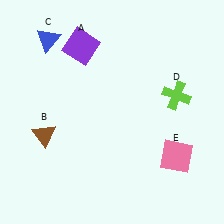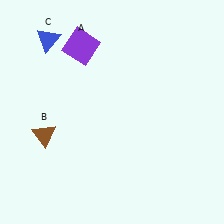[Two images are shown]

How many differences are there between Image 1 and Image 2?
There are 2 differences between the two images.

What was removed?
The pink square (E), the lime cross (D) were removed in Image 2.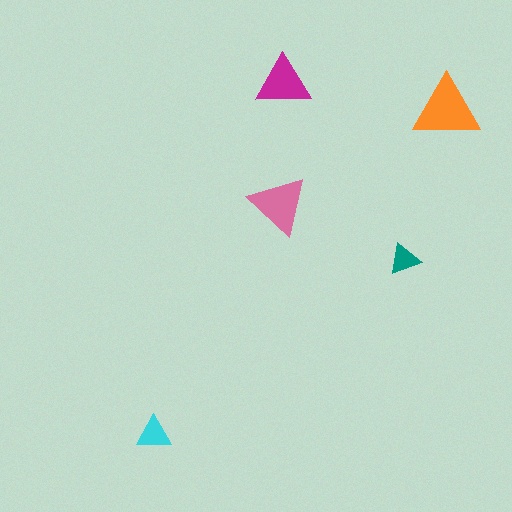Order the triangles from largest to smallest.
the orange one, the pink one, the magenta one, the cyan one, the teal one.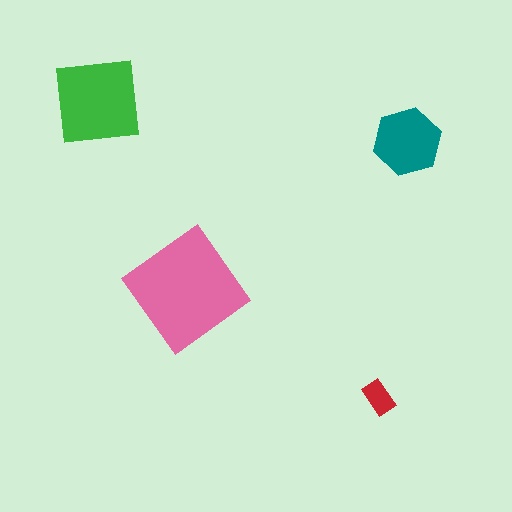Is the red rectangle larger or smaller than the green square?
Smaller.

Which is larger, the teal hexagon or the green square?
The green square.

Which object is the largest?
The pink diamond.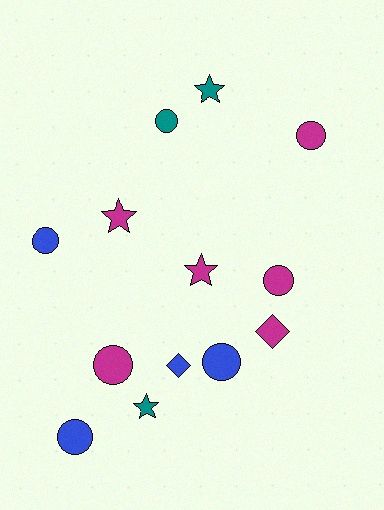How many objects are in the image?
There are 13 objects.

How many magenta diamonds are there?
There is 1 magenta diamond.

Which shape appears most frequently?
Circle, with 7 objects.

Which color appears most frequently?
Magenta, with 6 objects.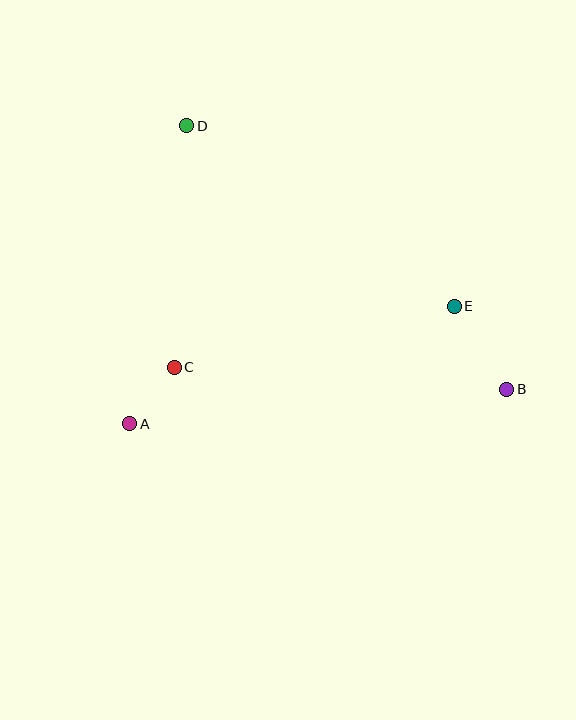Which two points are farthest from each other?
Points B and D are farthest from each other.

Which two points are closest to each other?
Points A and C are closest to each other.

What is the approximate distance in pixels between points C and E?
The distance between C and E is approximately 287 pixels.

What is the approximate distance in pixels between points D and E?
The distance between D and E is approximately 323 pixels.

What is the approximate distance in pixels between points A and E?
The distance between A and E is approximately 345 pixels.